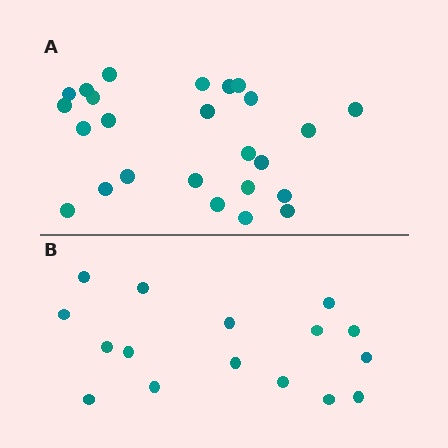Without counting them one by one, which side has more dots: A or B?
Region A (the top region) has more dots.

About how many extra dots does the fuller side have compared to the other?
Region A has roughly 8 or so more dots than region B.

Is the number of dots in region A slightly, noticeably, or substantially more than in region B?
Region A has substantially more. The ratio is roughly 1.6 to 1.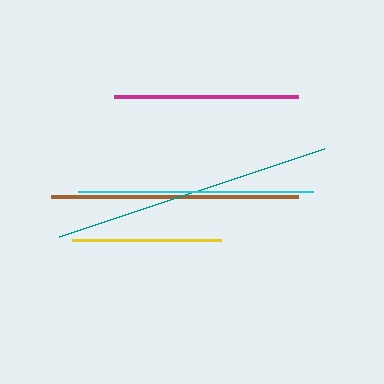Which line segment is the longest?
The teal line is the longest at approximately 280 pixels.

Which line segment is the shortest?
The yellow line is the shortest at approximately 150 pixels.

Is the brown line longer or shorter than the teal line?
The teal line is longer than the brown line.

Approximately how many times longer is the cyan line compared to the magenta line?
The cyan line is approximately 1.3 times the length of the magenta line.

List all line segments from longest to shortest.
From longest to shortest: teal, brown, cyan, magenta, yellow.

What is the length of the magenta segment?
The magenta segment is approximately 183 pixels long.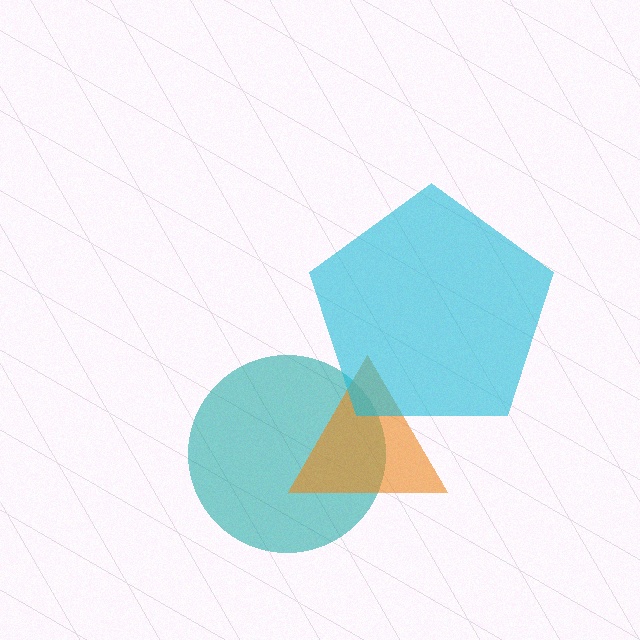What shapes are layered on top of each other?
The layered shapes are: a teal circle, an orange triangle, a cyan pentagon.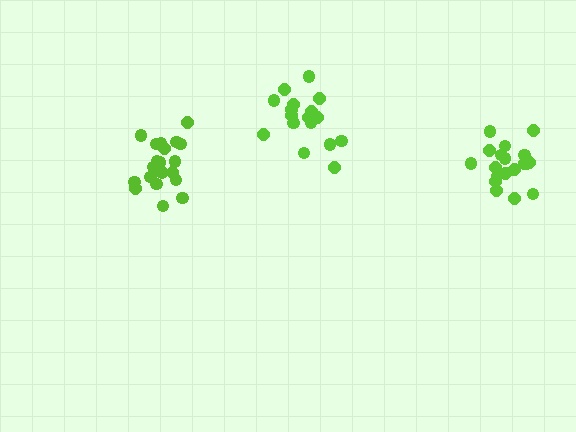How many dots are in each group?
Group 1: 17 dots, Group 2: 20 dots, Group 3: 20 dots (57 total).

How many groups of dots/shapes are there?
There are 3 groups.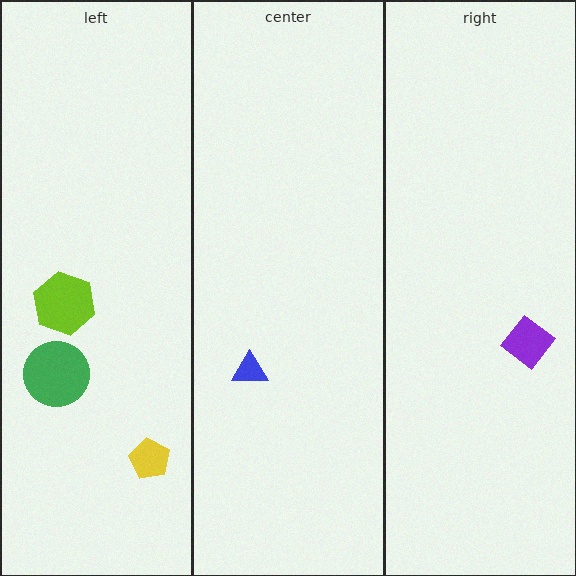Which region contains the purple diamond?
The right region.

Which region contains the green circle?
The left region.